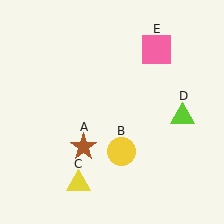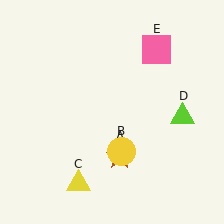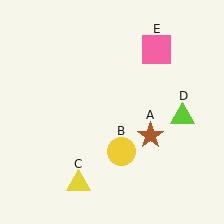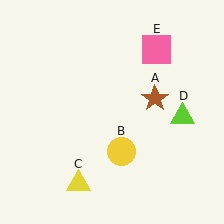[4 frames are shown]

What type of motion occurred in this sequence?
The brown star (object A) rotated counterclockwise around the center of the scene.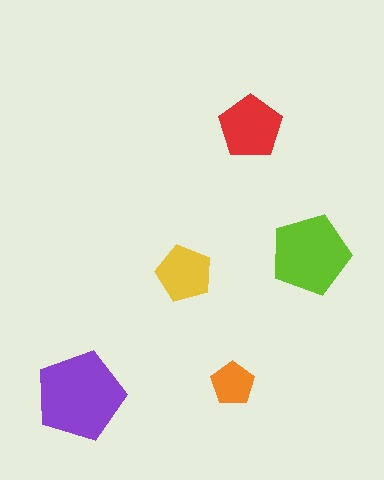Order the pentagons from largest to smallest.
the purple one, the lime one, the red one, the yellow one, the orange one.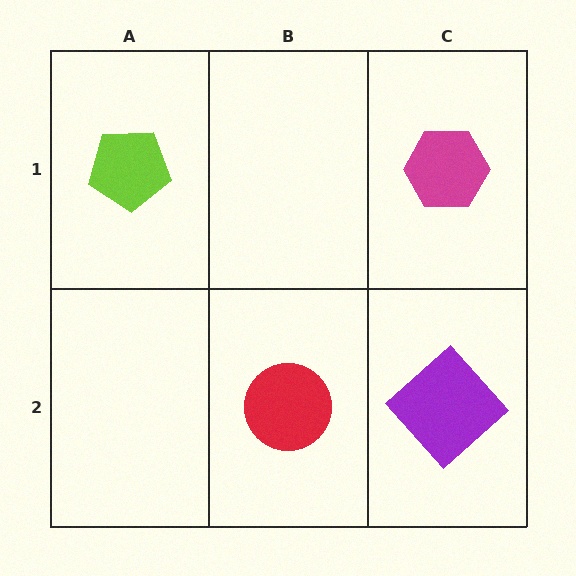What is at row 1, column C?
A magenta hexagon.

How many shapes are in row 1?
2 shapes.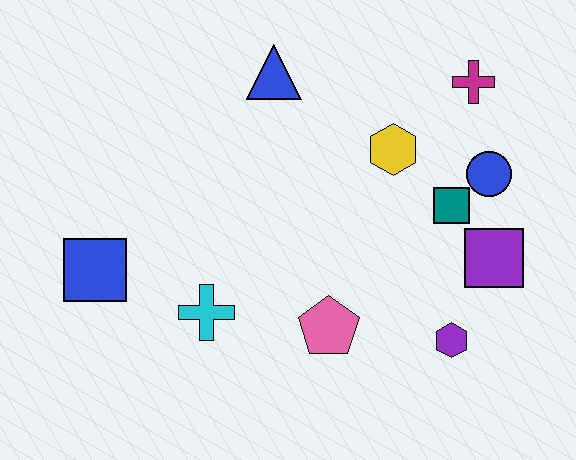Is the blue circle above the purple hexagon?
Yes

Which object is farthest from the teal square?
The blue square is farthest from the teal square.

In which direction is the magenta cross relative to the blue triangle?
The magenta cross is to the right of the blue triangle.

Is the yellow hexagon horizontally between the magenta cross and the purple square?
No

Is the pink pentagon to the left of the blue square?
No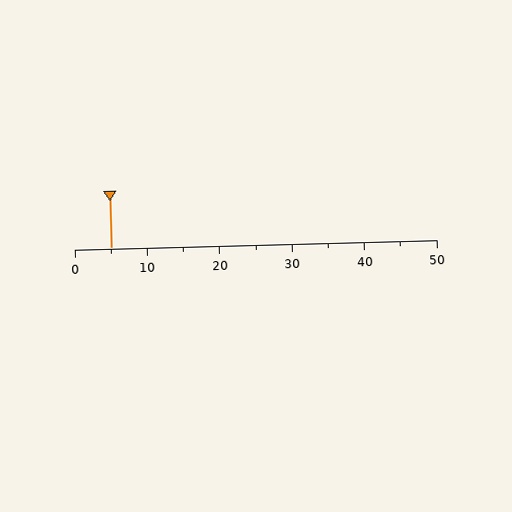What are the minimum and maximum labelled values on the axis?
The axis runs from 0 to 50.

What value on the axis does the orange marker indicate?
The marker indicates approximately 5.